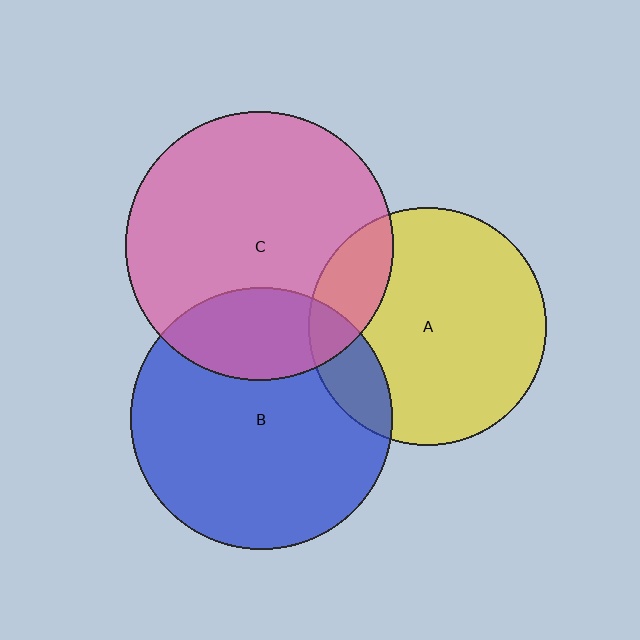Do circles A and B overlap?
Yes.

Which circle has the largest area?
Circle C (pink).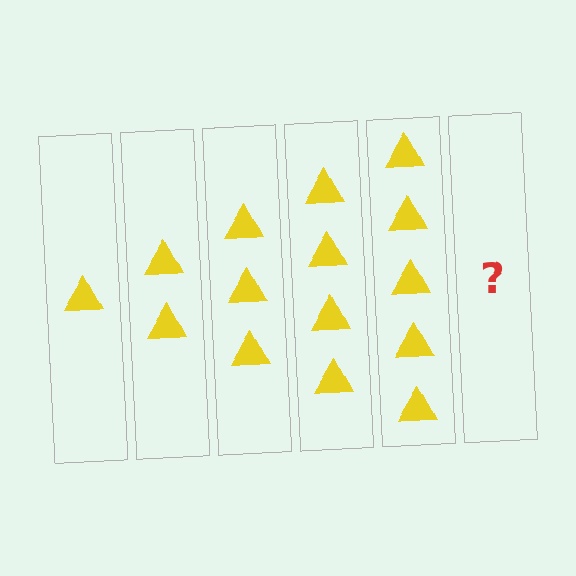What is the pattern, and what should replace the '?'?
The pattern is that each step adds one more triangle. The '?' should be 6 triangles.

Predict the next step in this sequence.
The next step is 6 triangles.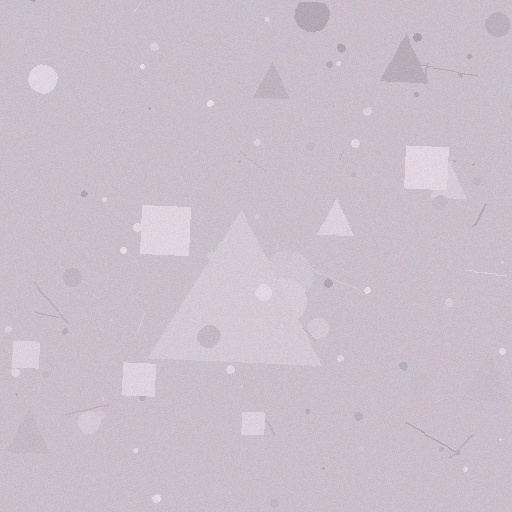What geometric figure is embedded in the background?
A triangle is embedded in the background.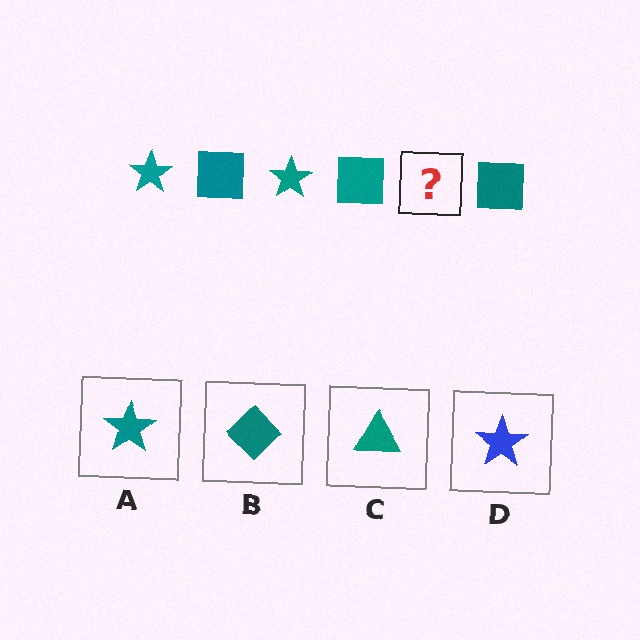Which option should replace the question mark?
Option A.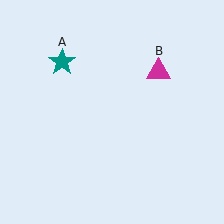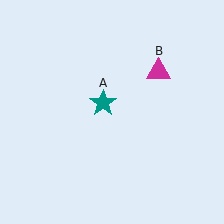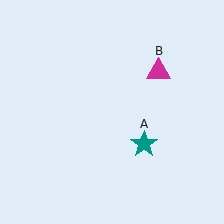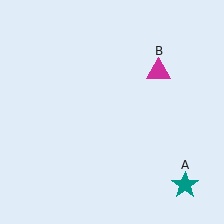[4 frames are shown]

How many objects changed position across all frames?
1 object changed position: teal star (object A).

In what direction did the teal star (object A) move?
The teal star (object A) moved down and to the right.